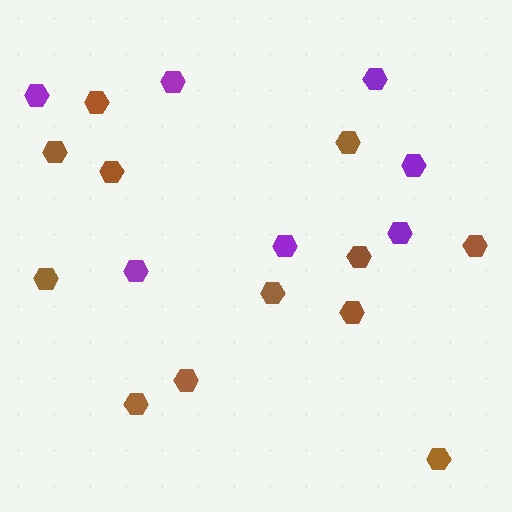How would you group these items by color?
There are 2 groups: one group of purple hexagons (7) and one group of brown hexagons (12).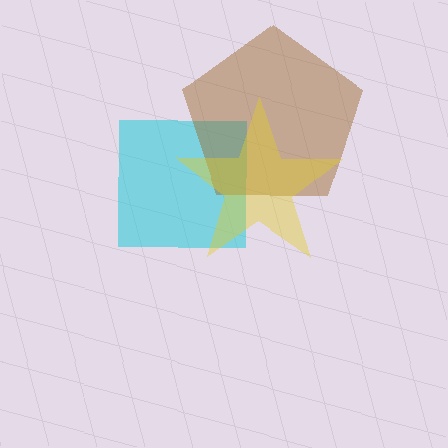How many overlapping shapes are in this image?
There are 3 overlapping shapes in the image.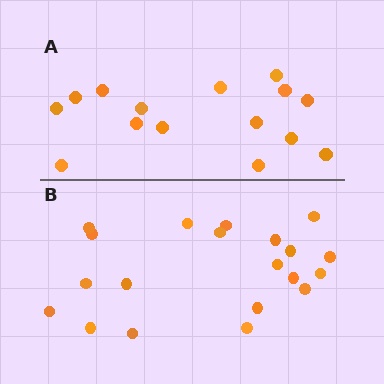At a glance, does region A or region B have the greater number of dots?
Region B (the bottom region) has more dots.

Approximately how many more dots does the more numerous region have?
Region B has about 5 more dots than region A.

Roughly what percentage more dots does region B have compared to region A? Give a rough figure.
About 35% more.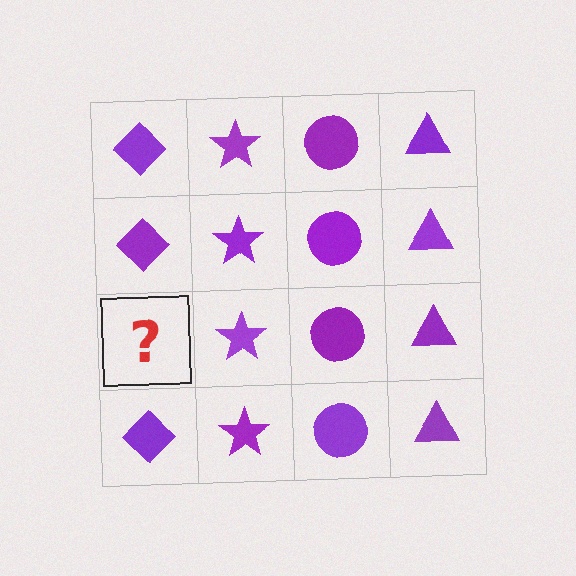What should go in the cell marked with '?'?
The missing cell should contain a purple diamond.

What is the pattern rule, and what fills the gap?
The rule is that each column has a consistent shape. The gap should be filled with a purple diamond.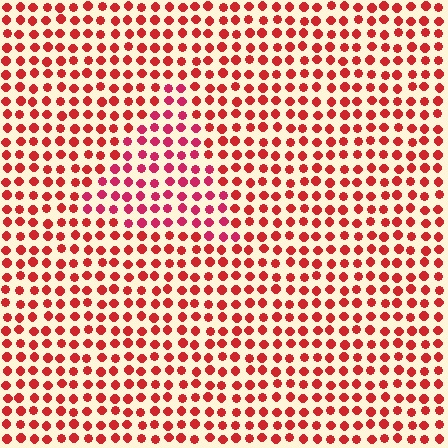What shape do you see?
I see a triangle.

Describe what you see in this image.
The image is filled with small red elements in a uniform arrangement. A triangle-shaped region is visible where the elements are tinted to a slightly different hue, forming a subtle color boundary.